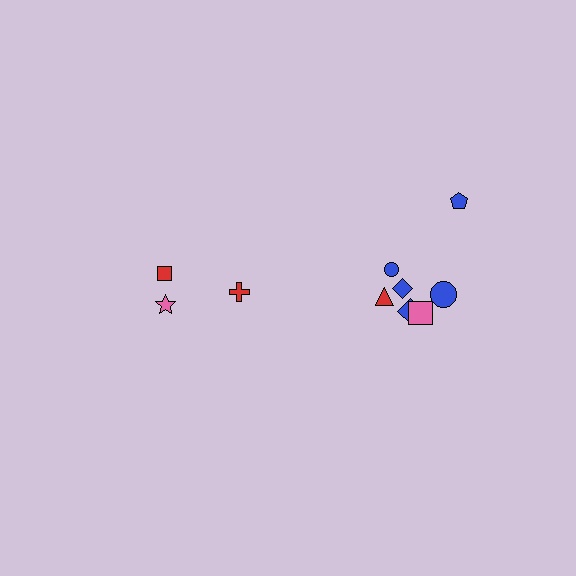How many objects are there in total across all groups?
There are 10 objects.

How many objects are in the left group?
There are 3 objects.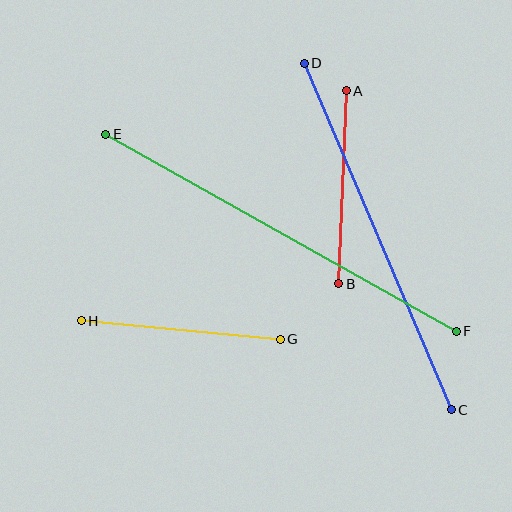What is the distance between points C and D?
The distance is approximately 377 pixels.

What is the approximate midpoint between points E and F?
The midpoint is at approximately (281, 233) pixels.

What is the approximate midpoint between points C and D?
The midpoint is at approximately (378, 236) pixels.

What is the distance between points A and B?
The distance is approximately 193 pixels.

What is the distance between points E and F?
The distance is approximately 402 pixels.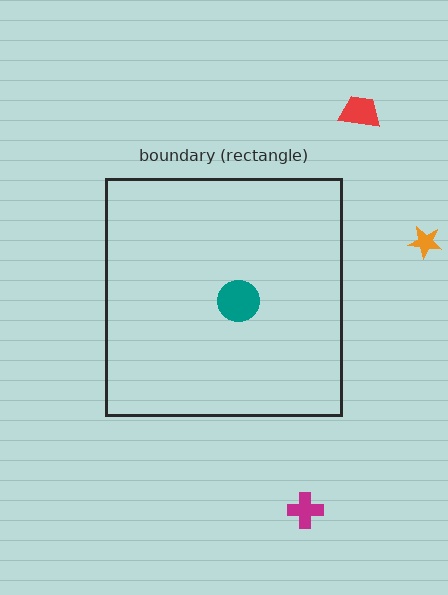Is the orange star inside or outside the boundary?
Outside.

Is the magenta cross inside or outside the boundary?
Outside.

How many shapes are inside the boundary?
1 inside, 3 outside.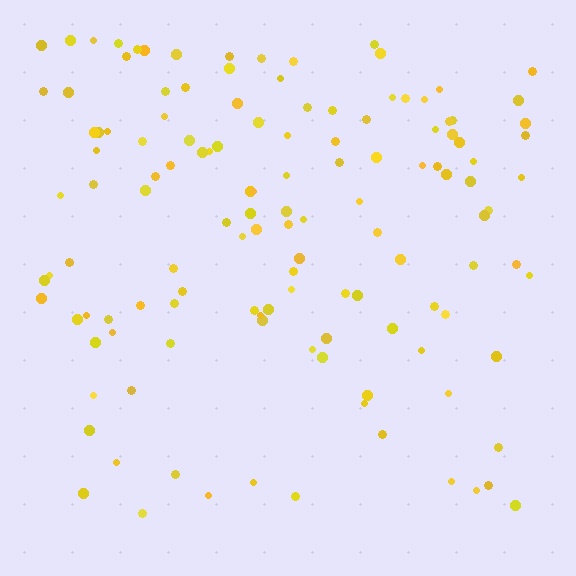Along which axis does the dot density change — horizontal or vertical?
Vertical.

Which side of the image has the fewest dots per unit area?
The bottom.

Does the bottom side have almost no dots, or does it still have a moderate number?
Still a moderate number, just noticeably fewer than the top.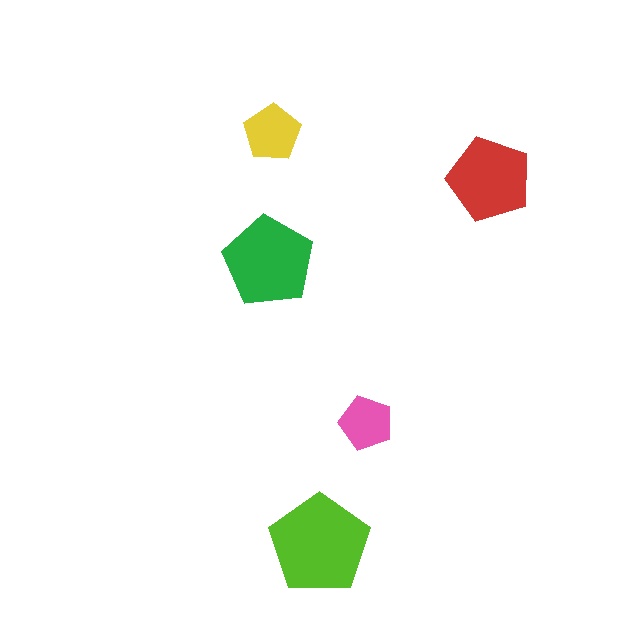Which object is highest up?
The yellow pentagon is topmost.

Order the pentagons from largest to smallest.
the lime one, the green one, the red one, the yellow one, the pink one.